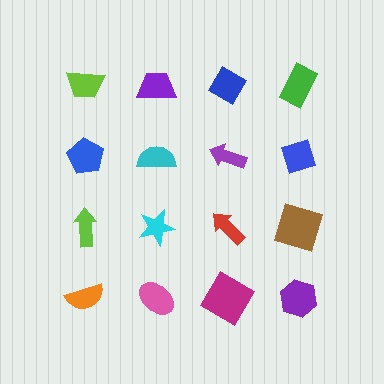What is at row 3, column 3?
A red arrow.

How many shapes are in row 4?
4 shapes.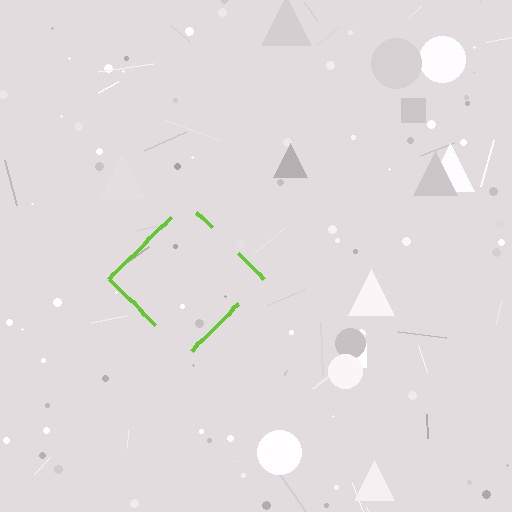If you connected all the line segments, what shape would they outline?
They would outline a diamond.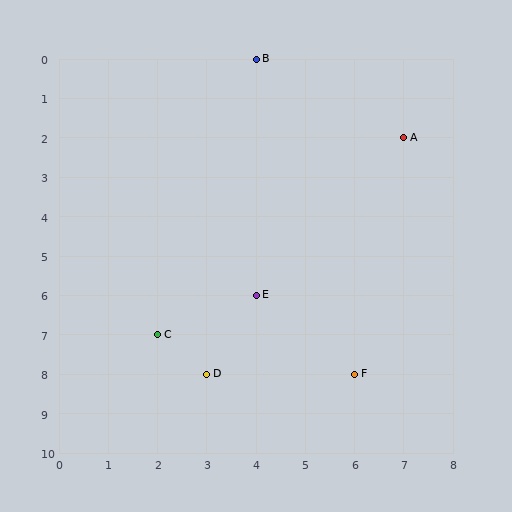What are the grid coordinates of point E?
Point E is at grid coordinates (4, 6).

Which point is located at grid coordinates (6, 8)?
Point F is at (6, 8).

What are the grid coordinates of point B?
Point B is at grid coordinates (4, 0).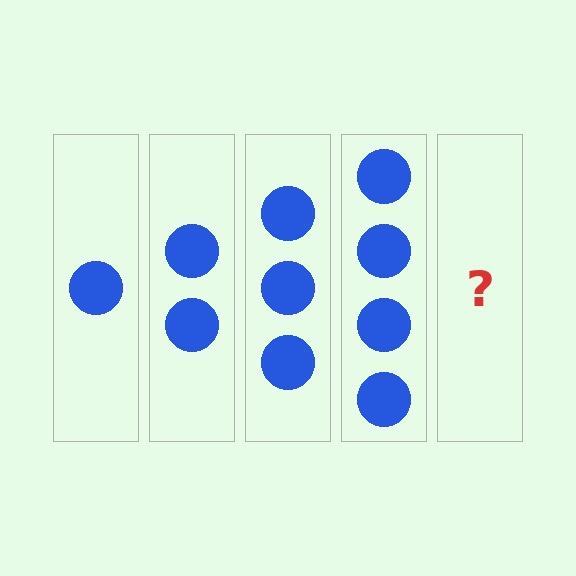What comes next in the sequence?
The next element should be 5 circles.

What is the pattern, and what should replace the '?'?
The pattern is that each step adds one more circle. The '?' should be 5 circles.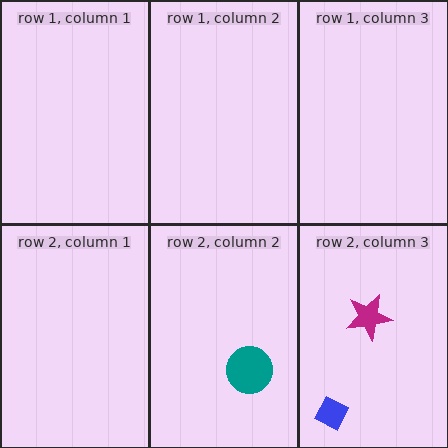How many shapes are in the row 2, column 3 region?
2.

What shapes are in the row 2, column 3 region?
The magenta star, the blue diamond.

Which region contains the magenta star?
The row 2, column 3 region.